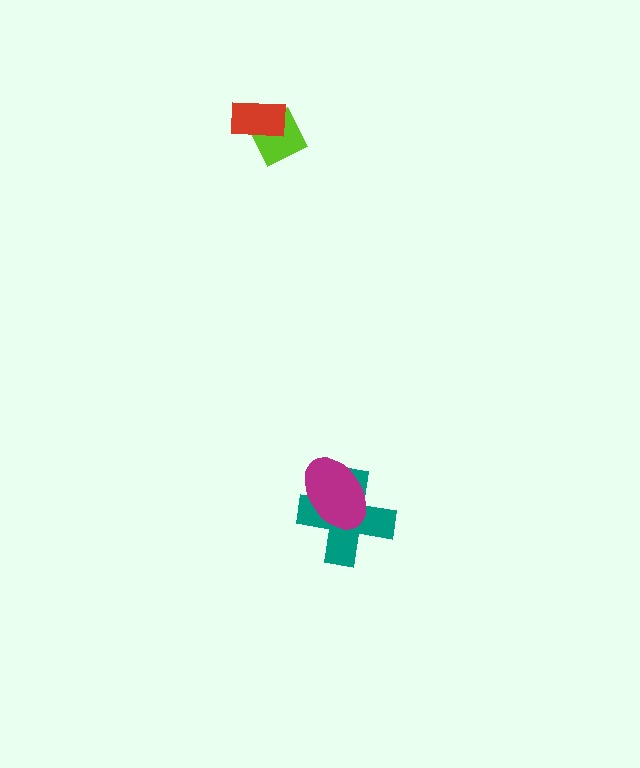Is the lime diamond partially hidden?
Yes, it is partially covered by another shape.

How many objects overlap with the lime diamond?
1 object overlaps with the lime diamond.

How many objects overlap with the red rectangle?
1 object overlaps with the red rectangle.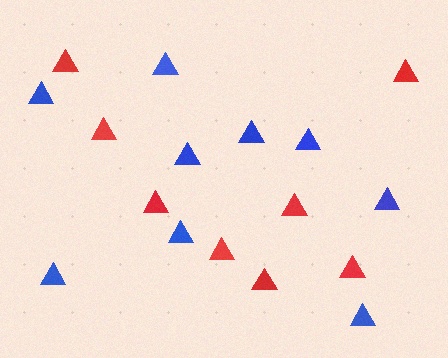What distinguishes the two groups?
There are 2 groups: one group of red triangles (8) and one group of blue triangles (9).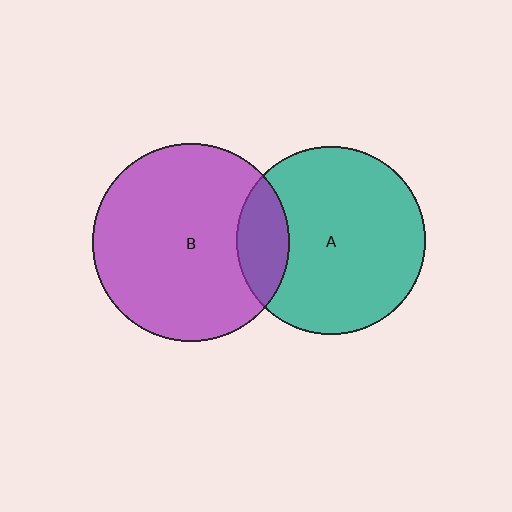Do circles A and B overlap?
Yes.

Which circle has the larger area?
Circle B (purple).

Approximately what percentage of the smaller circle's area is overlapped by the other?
Approximately 15%.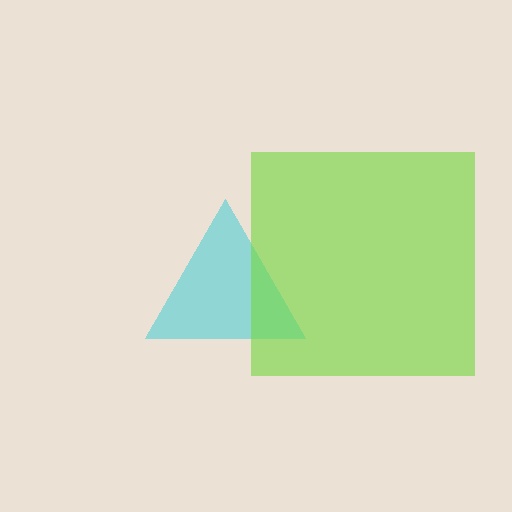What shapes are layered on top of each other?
The layered shapes are: a cyan triangle, a lime square.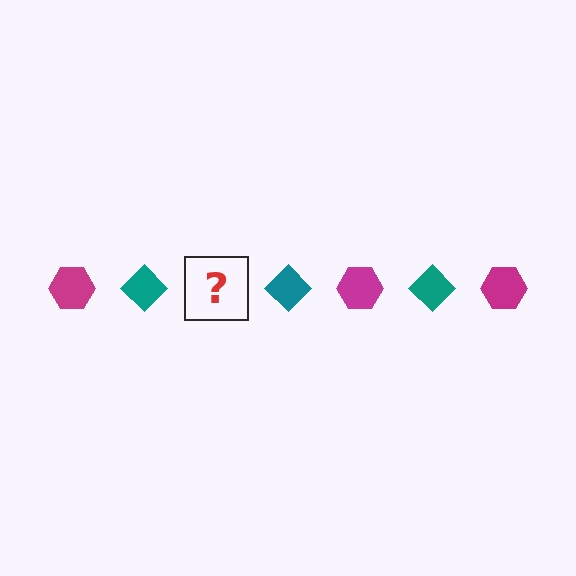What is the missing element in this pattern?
The missing element is a magenta hexagon.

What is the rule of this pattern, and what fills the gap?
The rule is that the pattern alternates between magenta hexagon and teal diamond. The gap should be filled with a magenta hexagon.